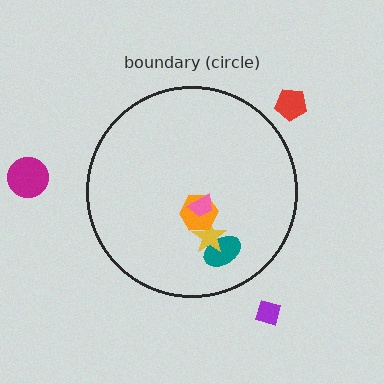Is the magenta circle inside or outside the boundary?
Outside.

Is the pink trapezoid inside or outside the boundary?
Inside.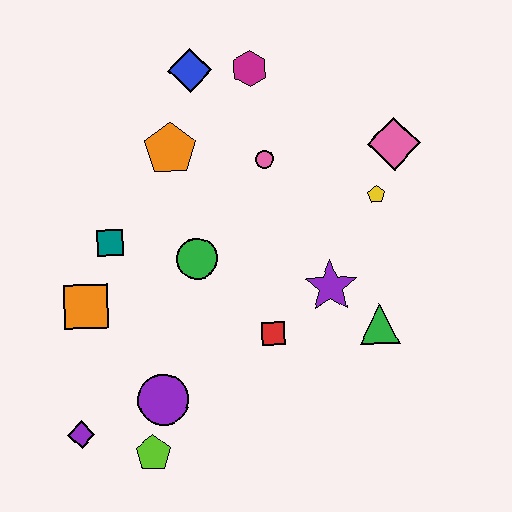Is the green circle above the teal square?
No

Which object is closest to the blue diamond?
The magenta hexagon is closest to the blue diamond.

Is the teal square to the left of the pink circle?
Yes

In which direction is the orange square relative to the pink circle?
The orange square is to the left of the pink circle.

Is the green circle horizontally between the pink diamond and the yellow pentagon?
No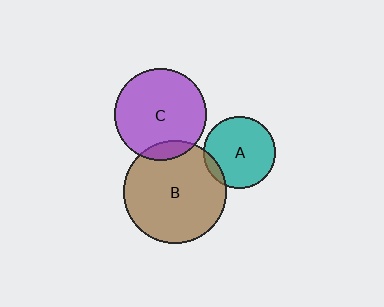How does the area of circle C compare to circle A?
Approximately 1.6 times.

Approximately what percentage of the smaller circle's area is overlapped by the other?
Approximately 10%.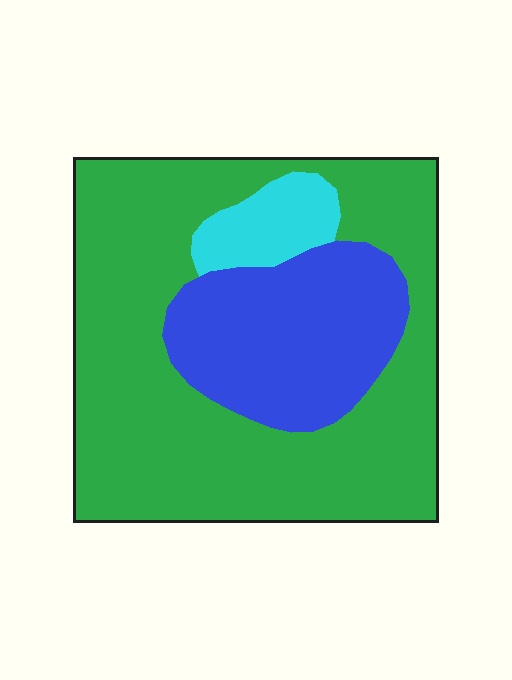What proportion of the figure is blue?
Blue covers about 25% of the figure.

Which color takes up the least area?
Cyan, at roughly 10%.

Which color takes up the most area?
Green, at roughly 65%.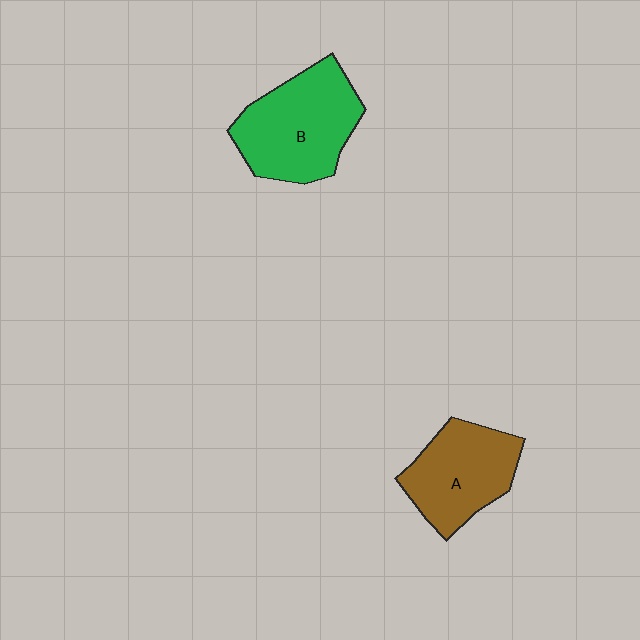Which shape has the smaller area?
Shape A (brown).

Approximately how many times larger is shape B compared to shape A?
Approximately 1.2 times.